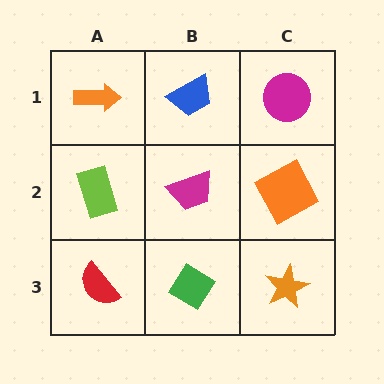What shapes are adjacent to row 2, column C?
A magenta circle (row 1, column C), an orange star (row 3, column C), a magenta trapezoid (row 2, column B).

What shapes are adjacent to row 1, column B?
A magenta trapezoid (row 2, column B), an orange arrow (row 1, column A), a magenta circle (row 1, column C).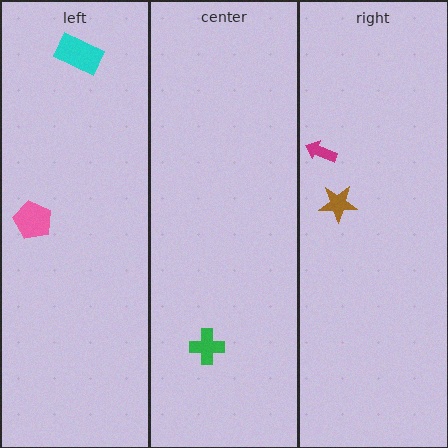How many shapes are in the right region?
2.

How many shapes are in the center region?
1.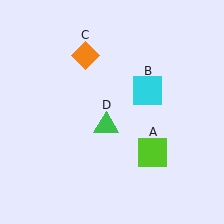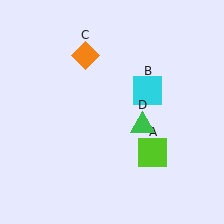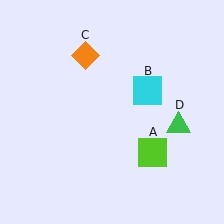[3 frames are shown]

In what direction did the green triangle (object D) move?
The green triangle (object D) moved right.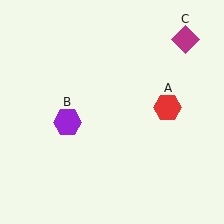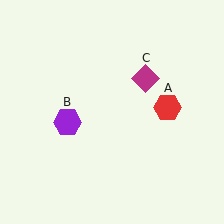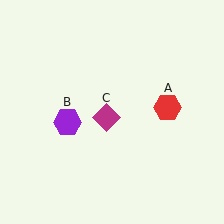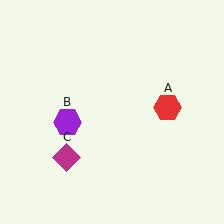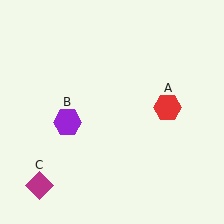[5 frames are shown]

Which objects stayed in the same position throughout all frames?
Red hexagon (object A) and purple hexagon (object B) remained stationary.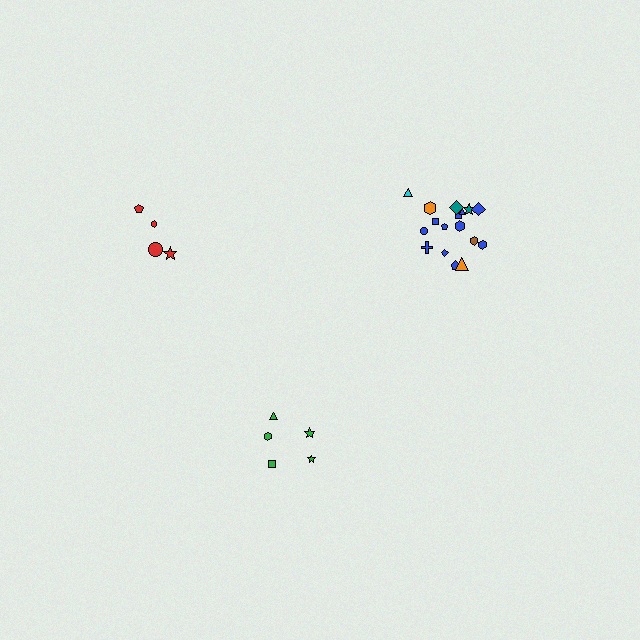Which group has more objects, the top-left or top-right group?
The top-right group.